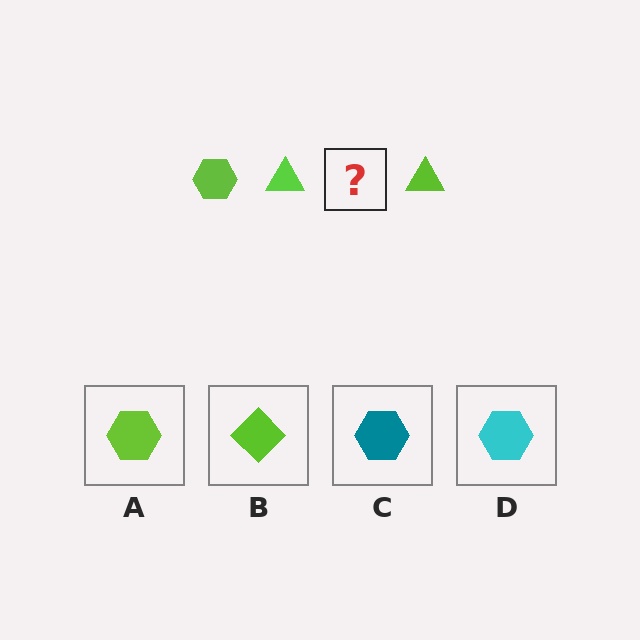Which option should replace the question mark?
Option A.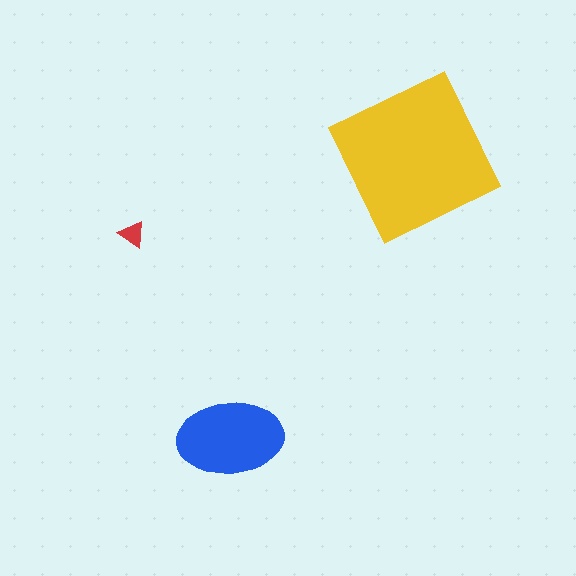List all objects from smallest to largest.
The red triangle, the blue ellipse, the yellow square.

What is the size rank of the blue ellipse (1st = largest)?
2nd.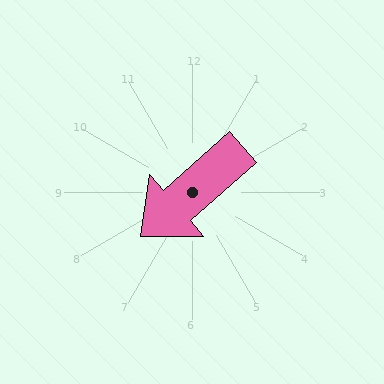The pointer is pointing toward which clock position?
Roughly 8 o'clock.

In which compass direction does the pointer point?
Southwest.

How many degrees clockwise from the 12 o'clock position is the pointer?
Approximately 229 degrees.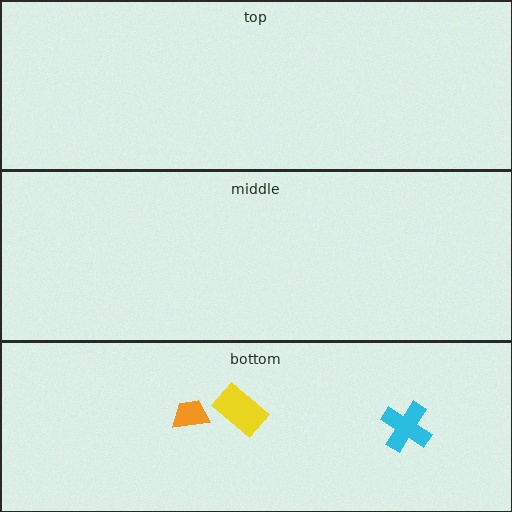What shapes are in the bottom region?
The yellow rectangle, the cyan cross, the orange trapezoid.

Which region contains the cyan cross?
The bottom region.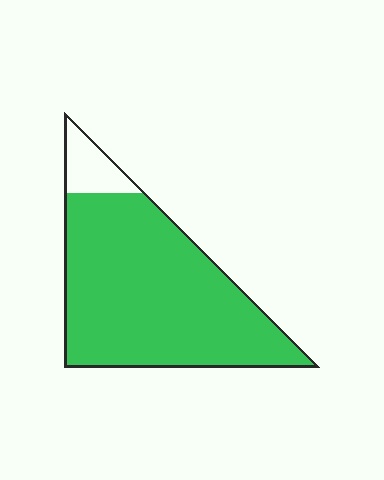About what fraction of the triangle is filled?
About nine tenths (9/10).